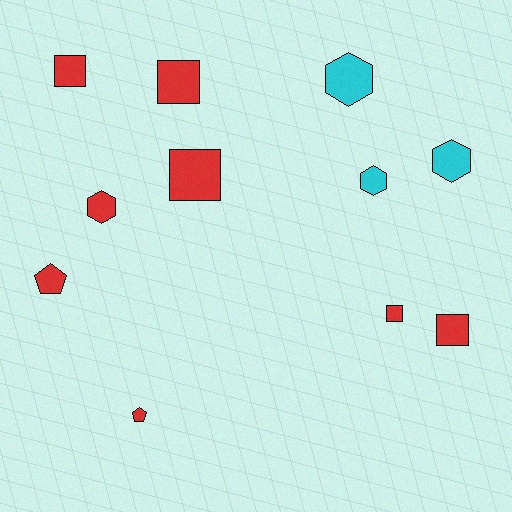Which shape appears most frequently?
Square, with 5 objects.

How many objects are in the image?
There are 11 objects.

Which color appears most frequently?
Red, with 8 objects.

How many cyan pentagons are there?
There are no cyan pentagons.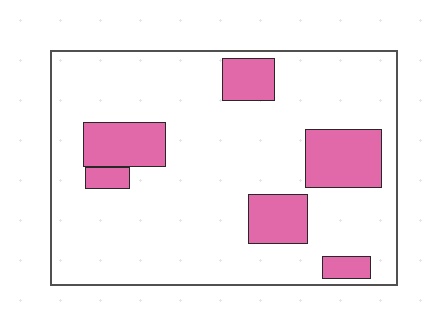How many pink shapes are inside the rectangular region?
6.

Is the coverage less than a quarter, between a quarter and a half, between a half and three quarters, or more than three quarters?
Less than a quarter.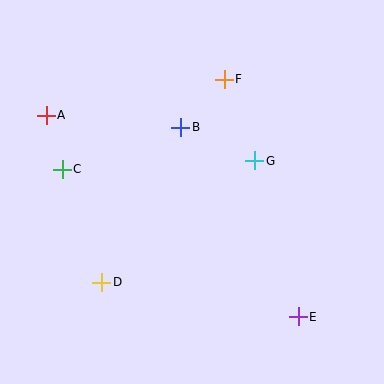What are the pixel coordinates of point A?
Point A is at (46, 115).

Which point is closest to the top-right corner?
Point F is closest to the top-right corner.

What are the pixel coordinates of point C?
Point C is at (62, 169).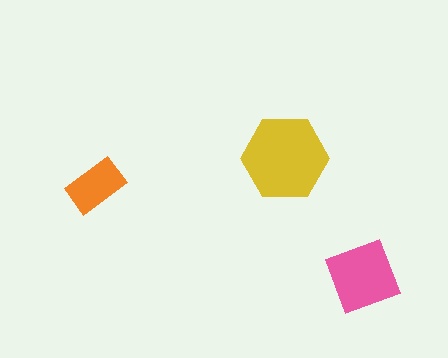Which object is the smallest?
The orange rectangle.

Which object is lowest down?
The pink diamond is bottommost.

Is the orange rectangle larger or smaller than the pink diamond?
Smaller.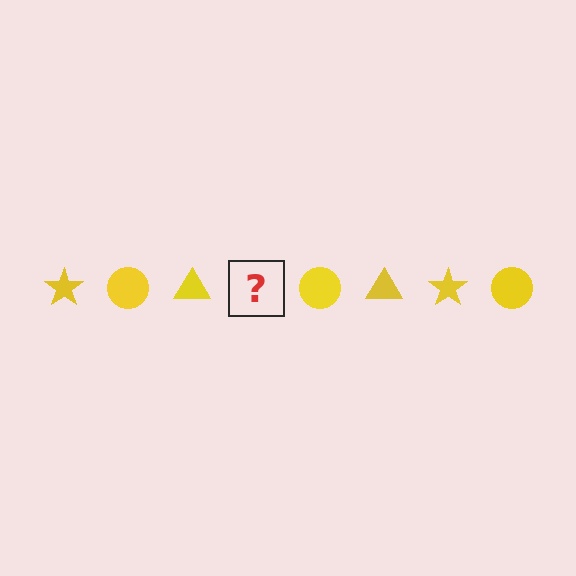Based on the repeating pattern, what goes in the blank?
The blank should be a yellow star.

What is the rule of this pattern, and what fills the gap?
The rule is that the pattern cycles through star, circle, triangle shapes in yellow. The gap should be filled with a yellow star.